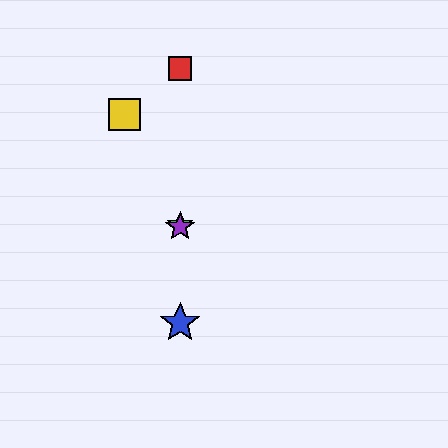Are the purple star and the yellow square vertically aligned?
No, the purple star is at x≈180 and the yellow square is at x≈125.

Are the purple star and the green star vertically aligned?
Yes, both are at x≈180.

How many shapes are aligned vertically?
4 shapes (the red square, the blue star, the green star, the purple star) are aligned vertically.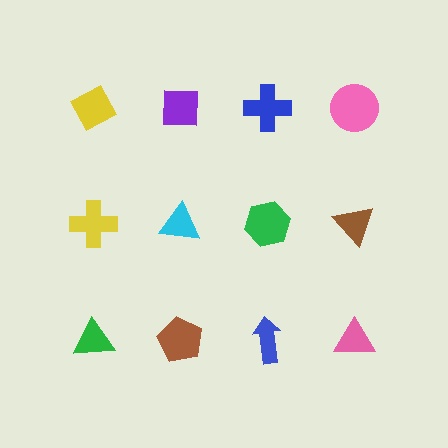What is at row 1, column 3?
A blue cross.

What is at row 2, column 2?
A cyan triangle.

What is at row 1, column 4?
A pink circle.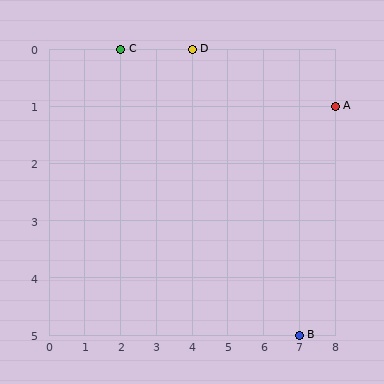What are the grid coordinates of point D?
Point D is at grid coordinates (4, 0).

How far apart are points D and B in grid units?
Points D and B are 3 columns and 5 rows apart (about 5.8 grid units diagonally).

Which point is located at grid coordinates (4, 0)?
Point D is at (4, 0).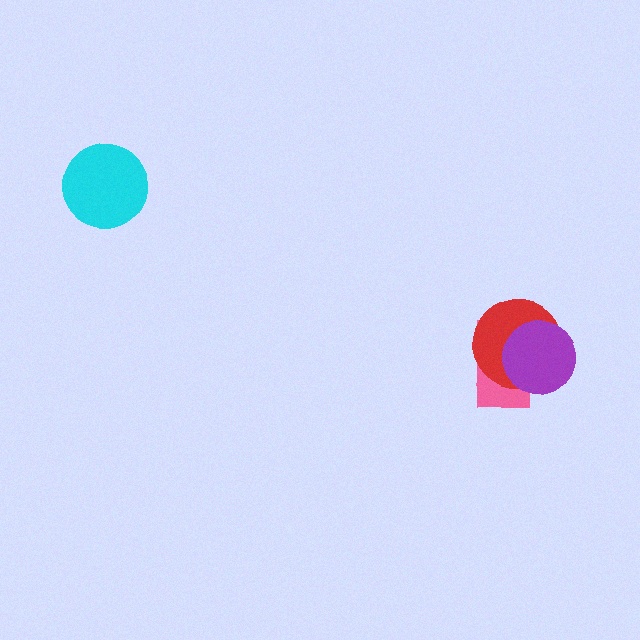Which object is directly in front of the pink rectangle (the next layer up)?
The red circle is directly in front of the pink rectangle.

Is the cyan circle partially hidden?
No, no other shape covers it.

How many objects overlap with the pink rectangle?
2 objects overlap with the pink rectangle.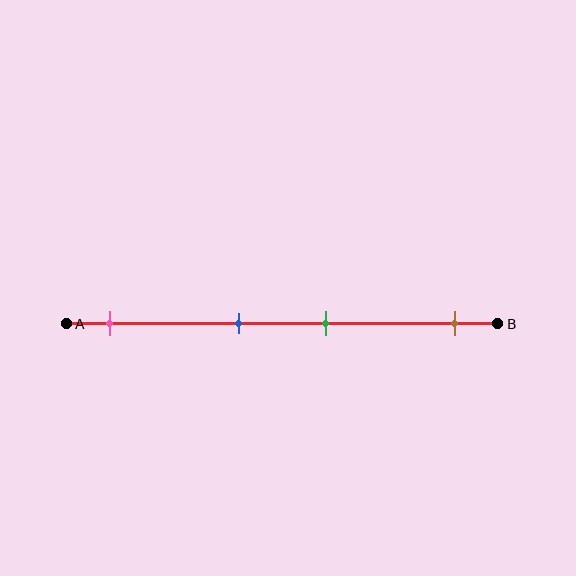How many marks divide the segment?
There are 4 marks dividing the segment.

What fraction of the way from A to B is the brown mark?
The brown mark is approximately 90% (0.9) of the way from A to B.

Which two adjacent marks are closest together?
The blue and green marks are the closest adjacent pair.